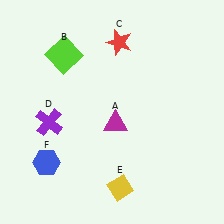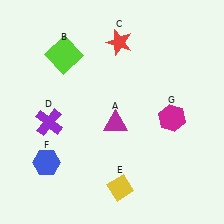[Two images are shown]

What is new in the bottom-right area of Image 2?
A magenta hexagon (G) was added in the bottom-right area of Image 2.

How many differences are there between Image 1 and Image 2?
There is 1 difference between the two images.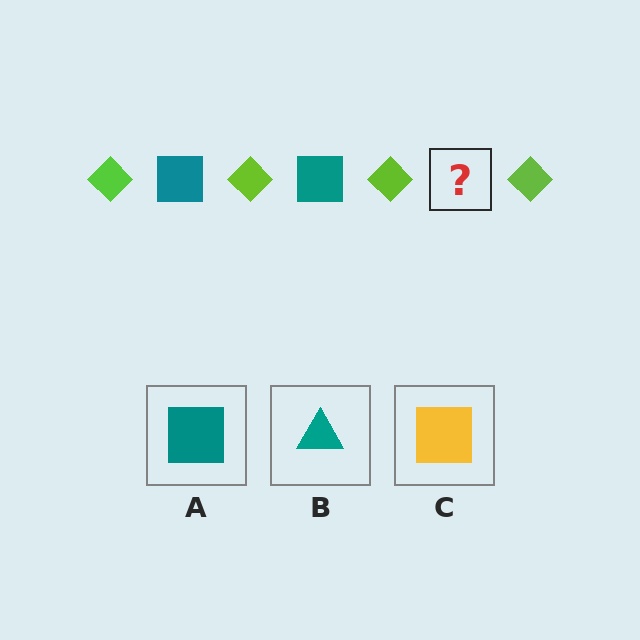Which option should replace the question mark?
Option A.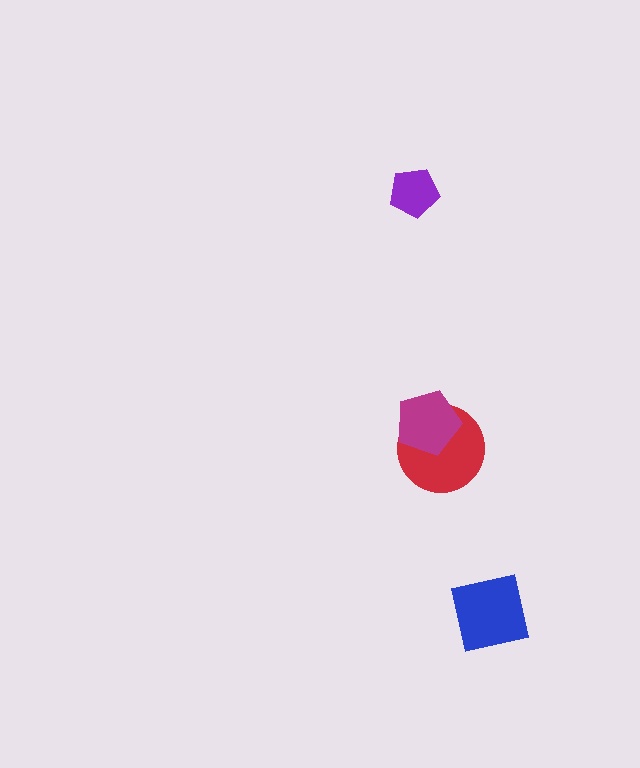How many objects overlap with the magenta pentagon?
1 object overlaps with the magenta pentagon.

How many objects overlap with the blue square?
0 objects overlap with the blue square.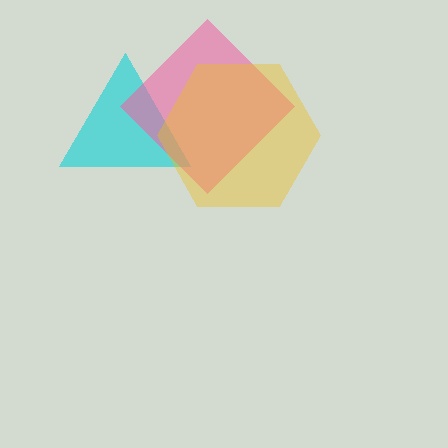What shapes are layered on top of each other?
The layered shapes are: a cyan triangle, a pink diamond, a yellow hexagon.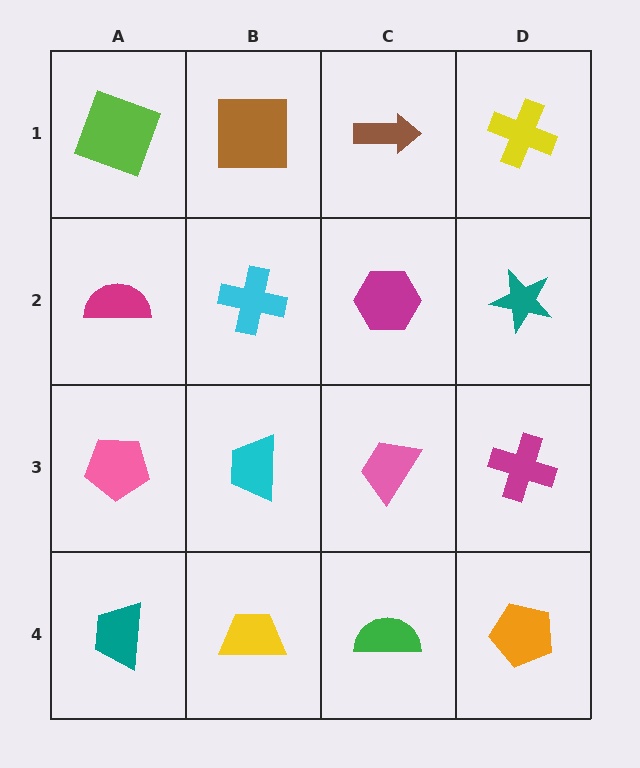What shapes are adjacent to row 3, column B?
A cyan cross (row 2, column B), a yellow trapezoid (row 4, column B), a pink pentagon (row 3, column A), a pink trapezoid (row 3, column C).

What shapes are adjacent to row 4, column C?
A pink trapezoid (row 3, column C), a yellow trapezoid (row 4, column B), an orange pentagon (row 4, column D).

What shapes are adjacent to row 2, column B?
A brown square (row 1, column B), a cyan trapezoid (row 3, column B), a magenta semicircle (row 2, column A), a magenta hexagon (row 2, column C).